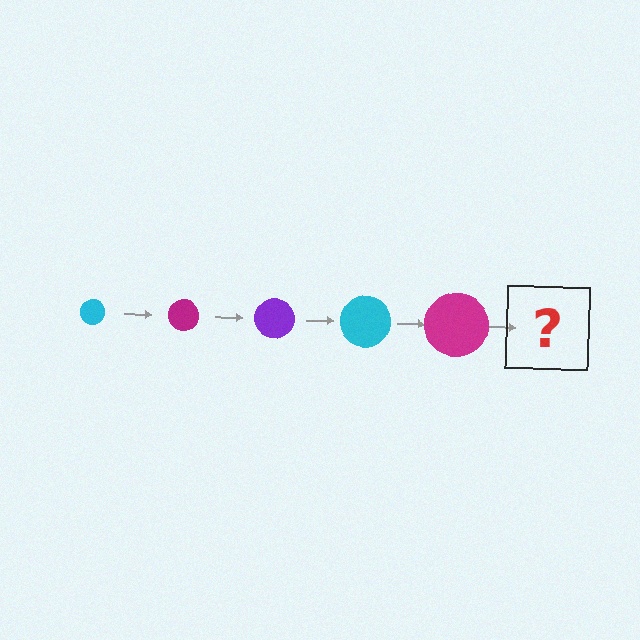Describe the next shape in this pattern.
It should be a purple circle, larger than the previous one.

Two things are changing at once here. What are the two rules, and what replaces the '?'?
The two rules are that the circle grows larger each step and the color cycles through cyan, magenta, and purple. The '?' should be a purple circle, larger than the previous one.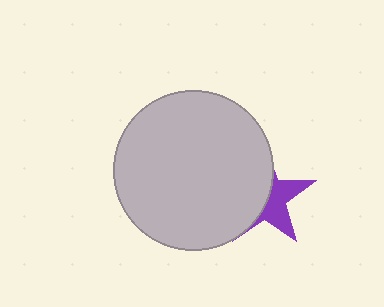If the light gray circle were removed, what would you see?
You would see the complete purple star.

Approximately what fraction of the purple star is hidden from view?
Roughly 58% of the purple star is hidden behind the light gray circle.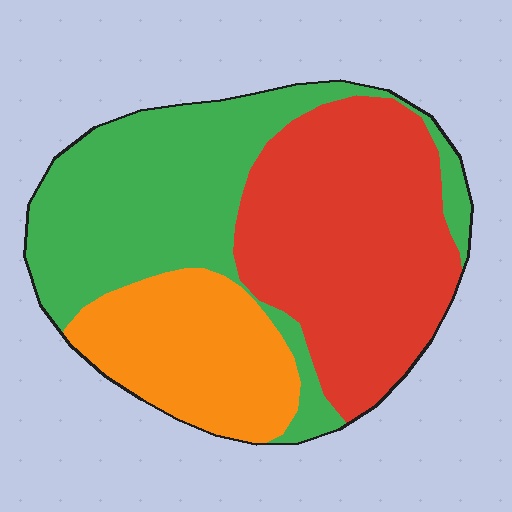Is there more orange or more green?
Green.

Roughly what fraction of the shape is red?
Red covers 40% of the shape.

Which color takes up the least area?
Orange, at roughly 20%.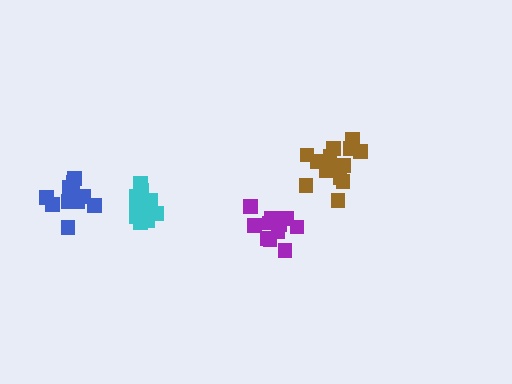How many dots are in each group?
Group 1: 11 dots, Group 2: 15 dots, Group 3: 10 dots, Group 4: 13 dots (49 total).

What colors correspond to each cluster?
The clusters are colored: purple, brown, blue, cyan.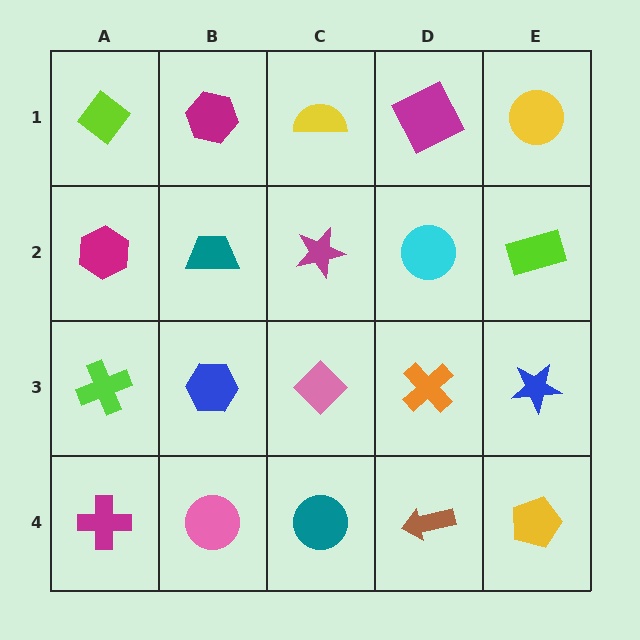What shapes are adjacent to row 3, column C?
A magenta star (row 2, column C), a teal circle (row 4, column C), a blue hexagon (row 3, column B), an orange cross (row 3, column D).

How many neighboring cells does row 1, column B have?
3.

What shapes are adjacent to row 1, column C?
A magenta star (row 2, column C), a magenta hexagon (row 1, column B), a magenta square (row 1, column D).